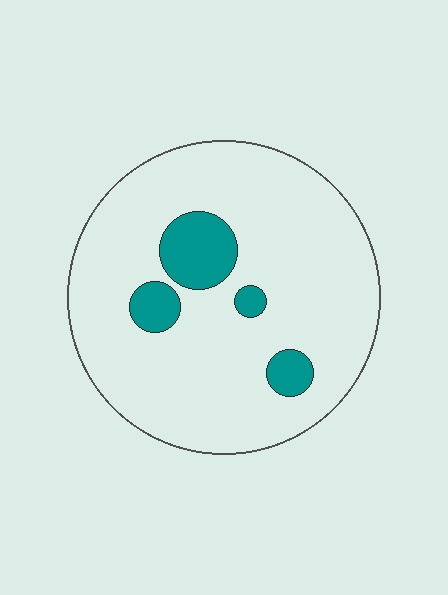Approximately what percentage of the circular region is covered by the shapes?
Approximately 10%.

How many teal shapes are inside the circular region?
4.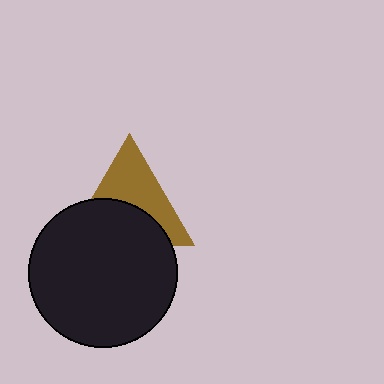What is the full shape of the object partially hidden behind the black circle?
The partially hidden object is a brown triangle.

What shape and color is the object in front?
The object in front is a black circle.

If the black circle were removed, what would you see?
You would see the complete brown triangle.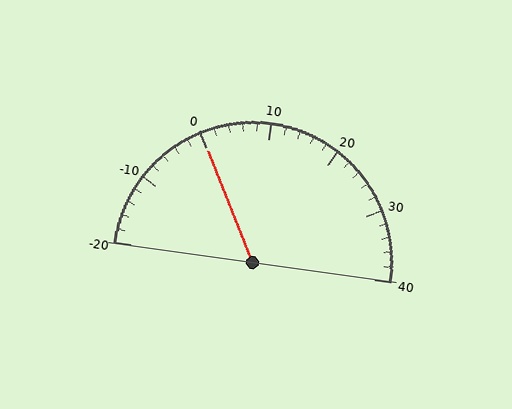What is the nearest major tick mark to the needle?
The nearest major tick mark is 0.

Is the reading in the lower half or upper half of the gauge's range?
The reading is in the lower half of the range (-20 to 40).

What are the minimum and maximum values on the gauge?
The gauge ranges from -20 to 40.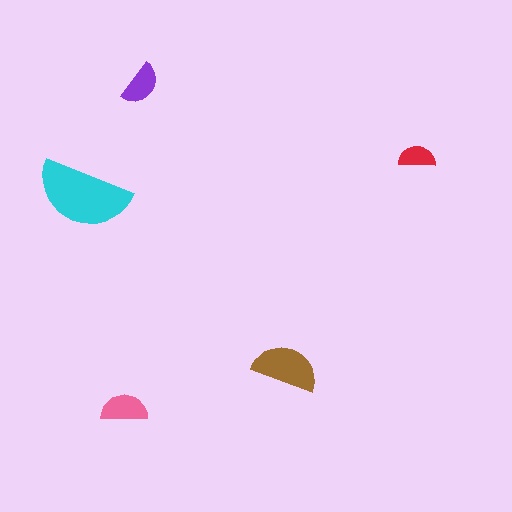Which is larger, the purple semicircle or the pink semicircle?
The pink one.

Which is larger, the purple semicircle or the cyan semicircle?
The cyan one.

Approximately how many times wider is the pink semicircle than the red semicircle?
About 1.5 times wider.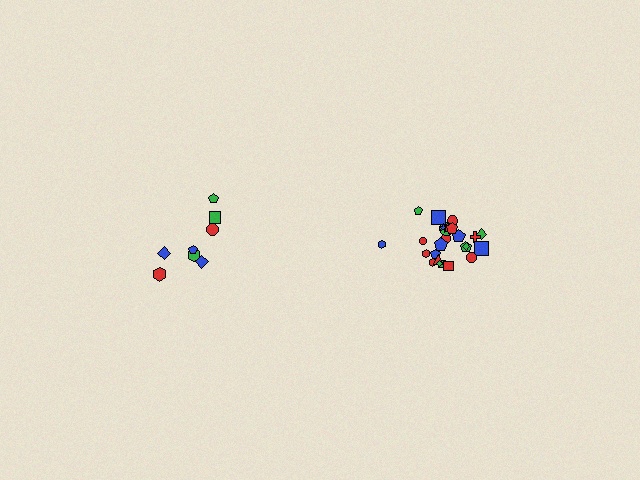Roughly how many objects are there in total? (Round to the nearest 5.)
Roughly 35 objects in total.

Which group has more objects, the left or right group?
The right group.